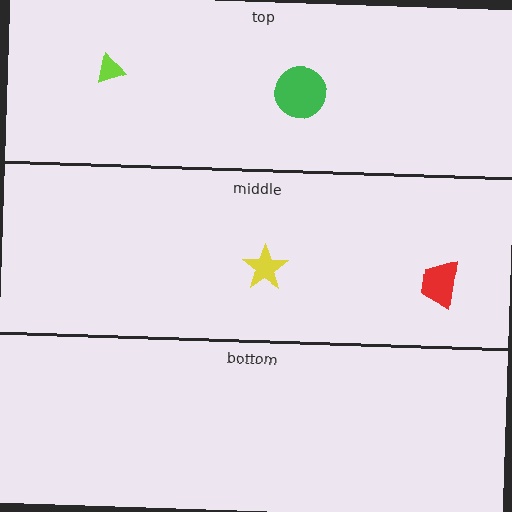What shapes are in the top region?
The lime triangle, the green circle.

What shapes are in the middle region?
The red trapezoid, the yellow star.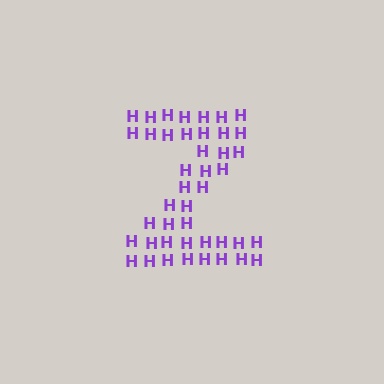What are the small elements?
The small elements are letter H's.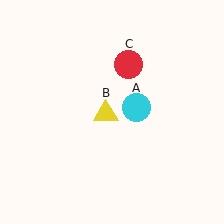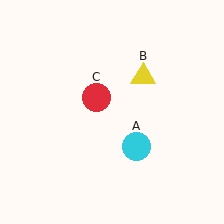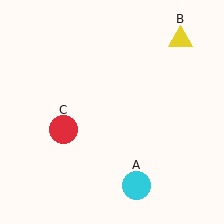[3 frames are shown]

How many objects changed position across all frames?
3 objects changed position: cyan circle (object A), yellow triangle (object B), red circle (object C).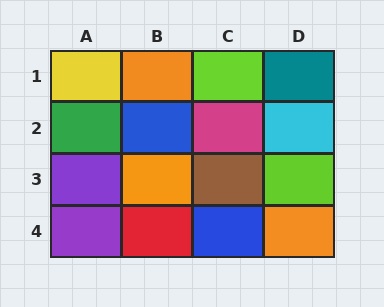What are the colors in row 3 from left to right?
Purple, orange, brown, lime.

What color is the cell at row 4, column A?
Purple.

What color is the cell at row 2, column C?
Magenta.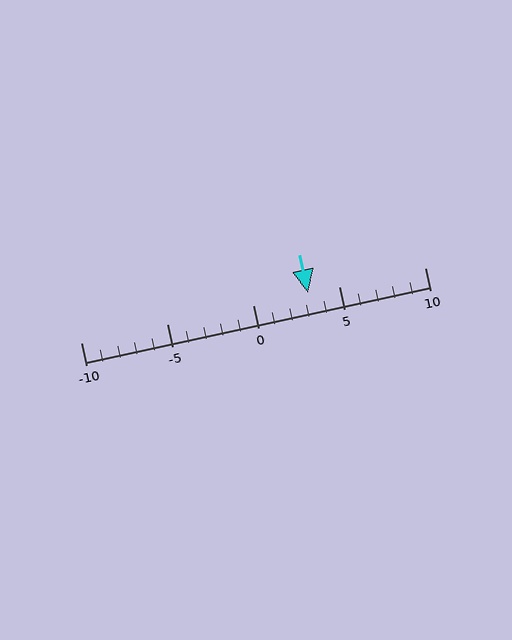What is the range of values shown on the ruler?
The ruler shows values from -10 to 10.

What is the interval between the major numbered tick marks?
The major tick marks are spaced 5 units apart.